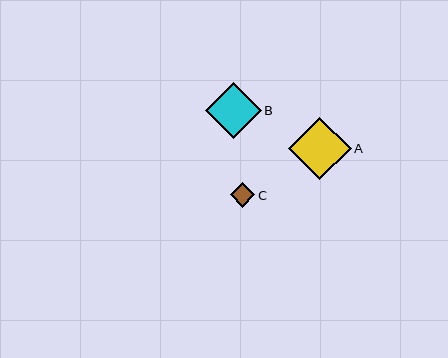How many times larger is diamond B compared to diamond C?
Diamond B is approximately 2.3 times the size of diamond C.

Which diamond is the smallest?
Diamond C is the smallest with a size of approximately 25 pixels.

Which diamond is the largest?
Diamond A is the largest with a size of approximately 62 pixels.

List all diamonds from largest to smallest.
From largest to smallest: A, B, C.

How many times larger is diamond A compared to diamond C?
Diamond A is approximately 2.5 times the size of diamond C.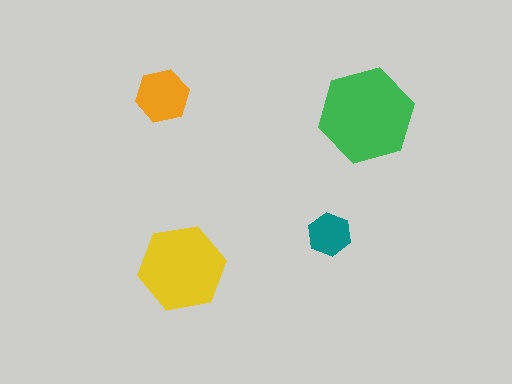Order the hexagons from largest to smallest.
the green one, the yellow one, the orange one, the teal one.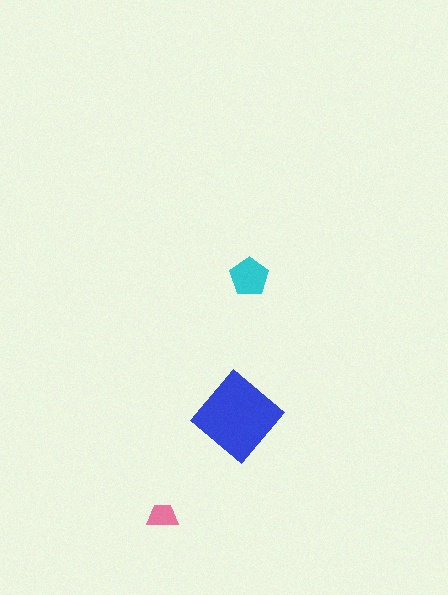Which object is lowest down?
The pink trapezoid is bottommost.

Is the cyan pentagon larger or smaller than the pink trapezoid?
Larger.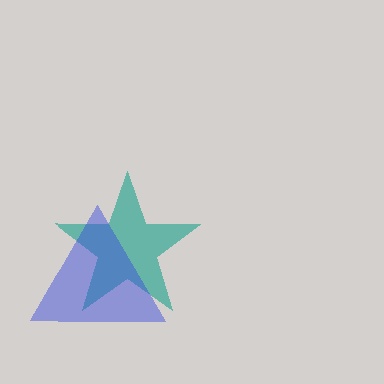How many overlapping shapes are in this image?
There are 2 overlapping shapes in the image.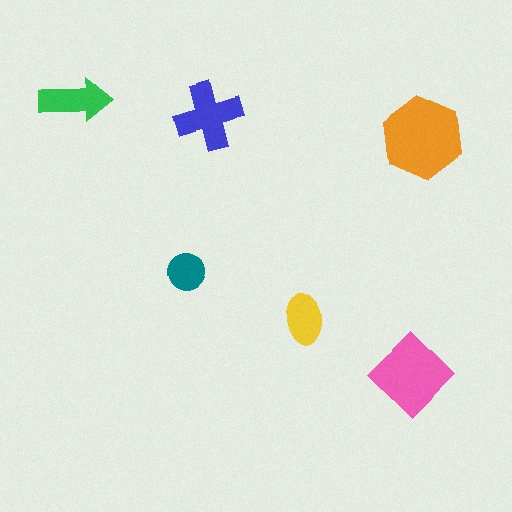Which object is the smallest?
The teal circle.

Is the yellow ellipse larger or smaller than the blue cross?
Smaller.